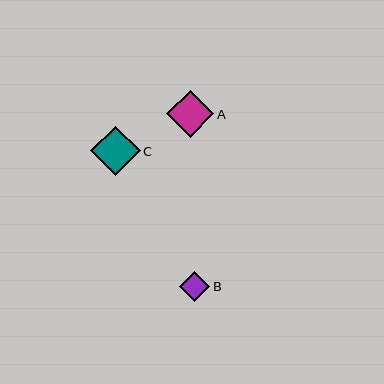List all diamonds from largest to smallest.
From largest to smallest: C, A, B.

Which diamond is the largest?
Diamond C is the largest with a size of approximately 50 pixels.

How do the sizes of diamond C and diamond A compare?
Diamond C and diamond A are approximately the same size.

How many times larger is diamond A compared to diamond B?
Diamond A is approximately 1.6 times the size of diamond B.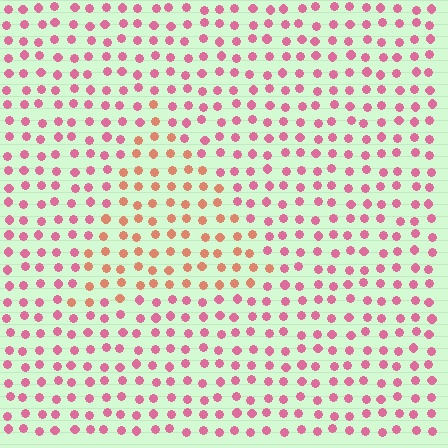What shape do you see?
I see a triangle.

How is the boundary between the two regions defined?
The boundary is defined purely by a slight shift in hue (about 39 degrees). Spacing, size, and orientation are identical on both sides.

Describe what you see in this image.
The image is filled with small pink elements in a uniform arrangement. A triangle-shaped region is visible where the elements are tinted to a slightly different hue, forming a subtle color boundary.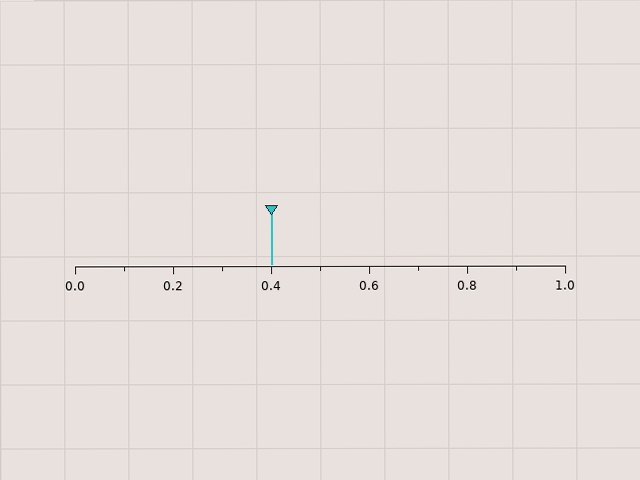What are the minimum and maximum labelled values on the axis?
The axis runs from 0.0 to 1.0.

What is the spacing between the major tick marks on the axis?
The major ticks are spaced 0.2 apart.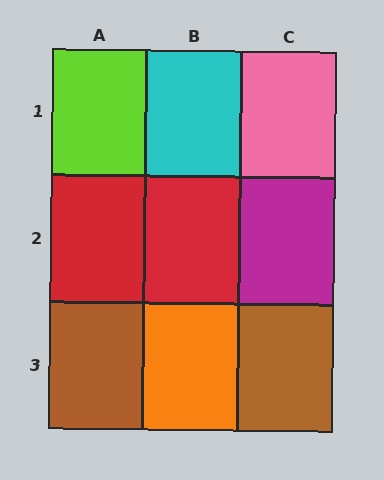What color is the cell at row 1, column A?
Lime.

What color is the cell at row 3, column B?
Orange.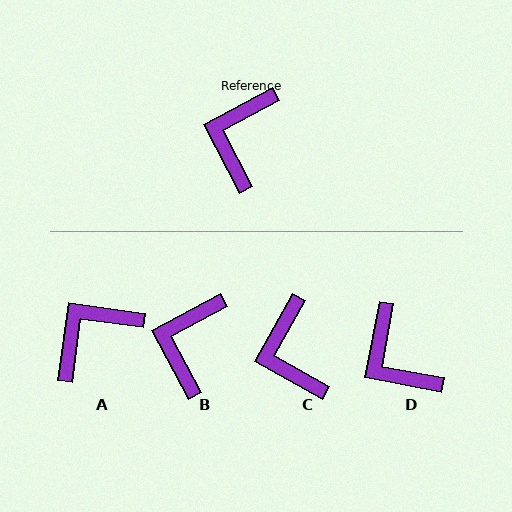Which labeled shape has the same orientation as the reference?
B.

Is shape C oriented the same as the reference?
No, it is off by about 33 degrees.